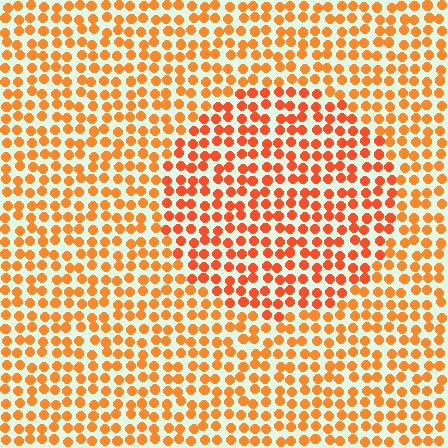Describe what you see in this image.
The image is filled with small orange elements in a uniform arrangement. A circle-shaped region is visible where the elements are tinted to a slightly different hue, forming a subtle color boundary.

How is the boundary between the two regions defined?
The boundary is defined purely by a slight shift in hue (about 17 degrees). Spacing, size, and orientation are identical on both sides.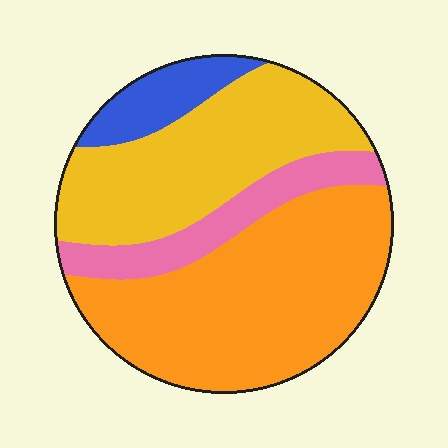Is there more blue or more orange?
Orange.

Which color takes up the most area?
Orange, at roughly 45%.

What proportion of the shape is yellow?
Yellow covers around 35% of the shape.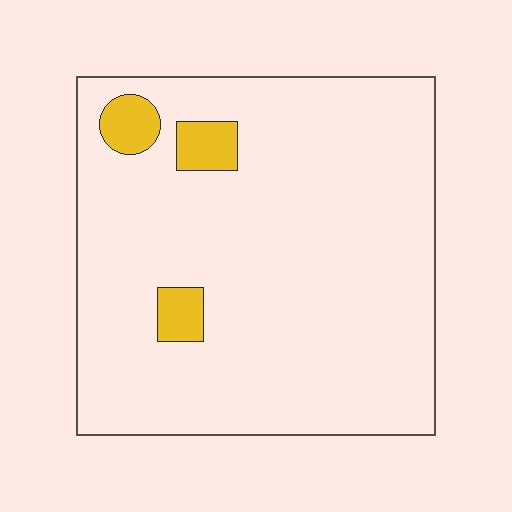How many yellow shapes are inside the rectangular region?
3.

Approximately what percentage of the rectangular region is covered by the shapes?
Approximately 5%.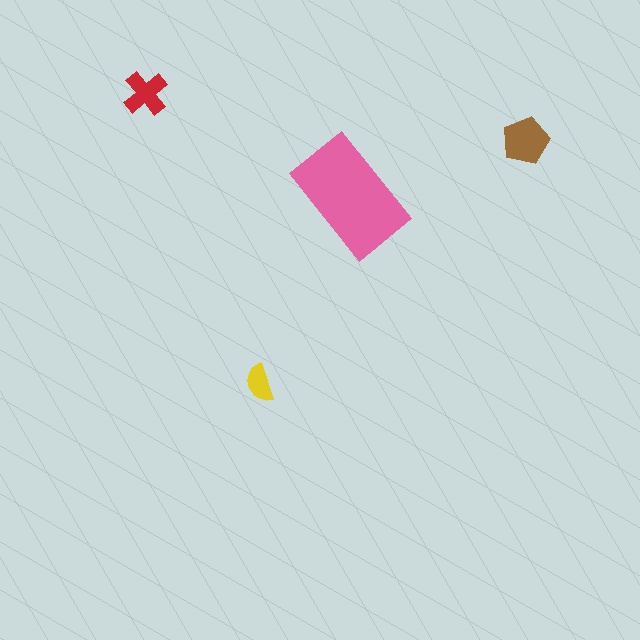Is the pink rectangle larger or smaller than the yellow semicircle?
Larger.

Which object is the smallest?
The yellow semicircle.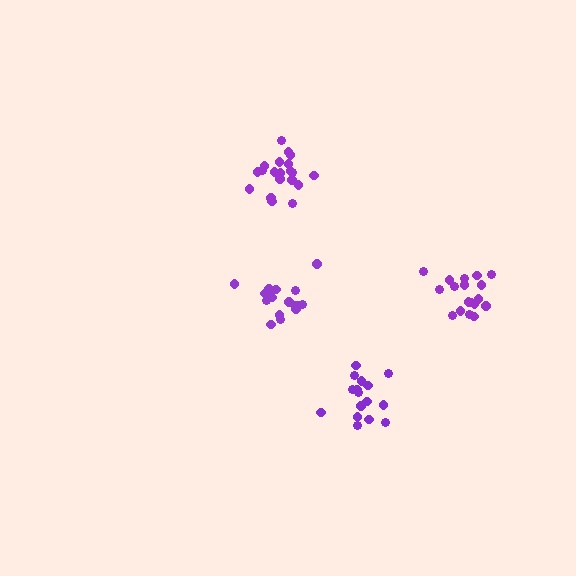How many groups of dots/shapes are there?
There are 4 groups.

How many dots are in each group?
Group 1: 16 dots, Group 2: 17 dots, Group 3: 21 dots, Group 4: 18 dots (72 total).